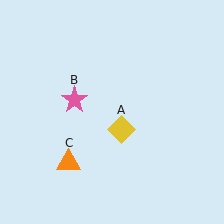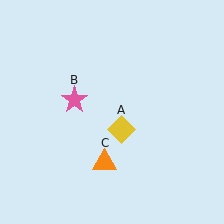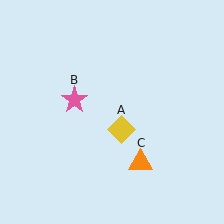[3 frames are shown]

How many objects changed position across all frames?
1 object changed position: orange triangle (object C).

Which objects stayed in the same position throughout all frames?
Yellow diamond (object A) and pink star (object B) remained stationary.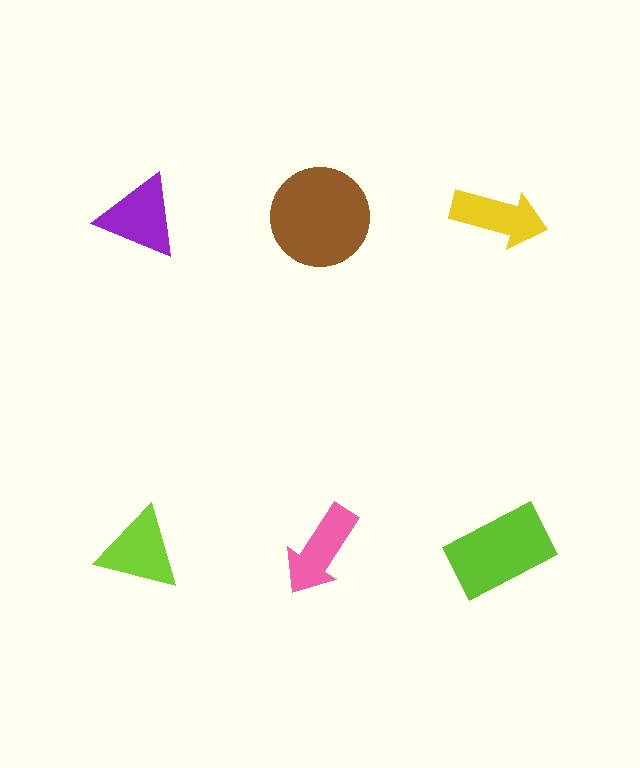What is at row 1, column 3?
A yellow arrow.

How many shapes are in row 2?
3 shapes.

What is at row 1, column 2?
A brown circle.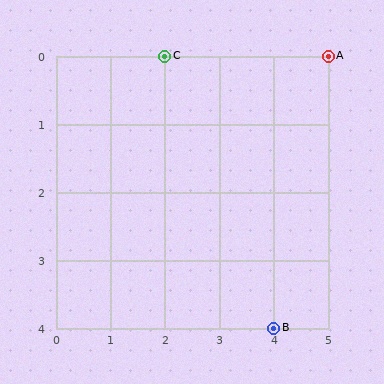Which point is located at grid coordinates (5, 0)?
Point A is at (5, 0).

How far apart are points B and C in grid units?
Points B and C are 2 columns and 4 rows apart (about 4.5 grid units diagonally).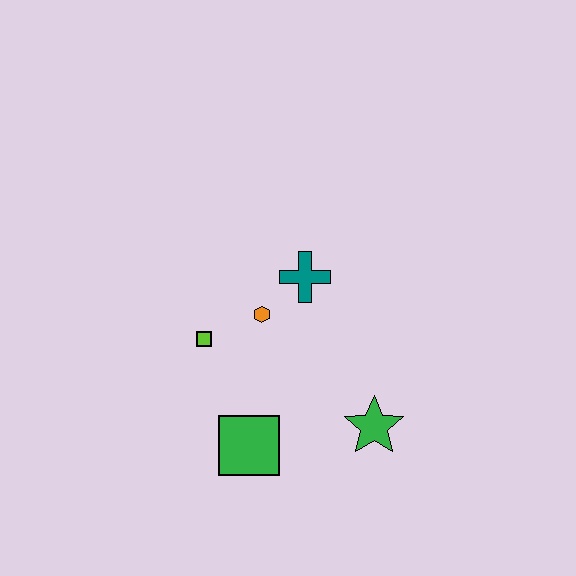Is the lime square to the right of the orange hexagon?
No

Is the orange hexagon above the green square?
Yes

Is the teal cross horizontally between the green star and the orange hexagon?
Yes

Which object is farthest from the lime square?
The green star is farthest from the lime square.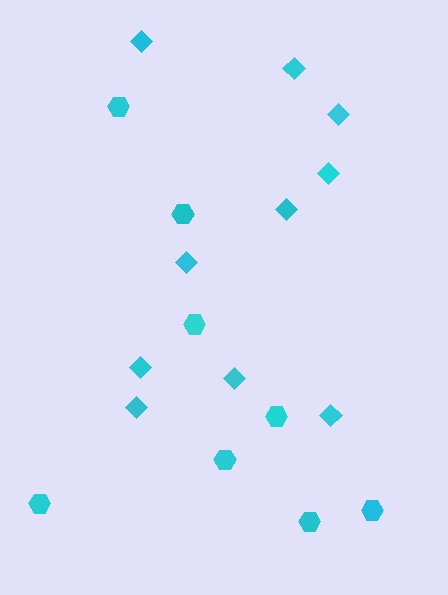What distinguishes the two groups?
There are 2 groups: one group of diamonds (10) and one group of hexagons (8).